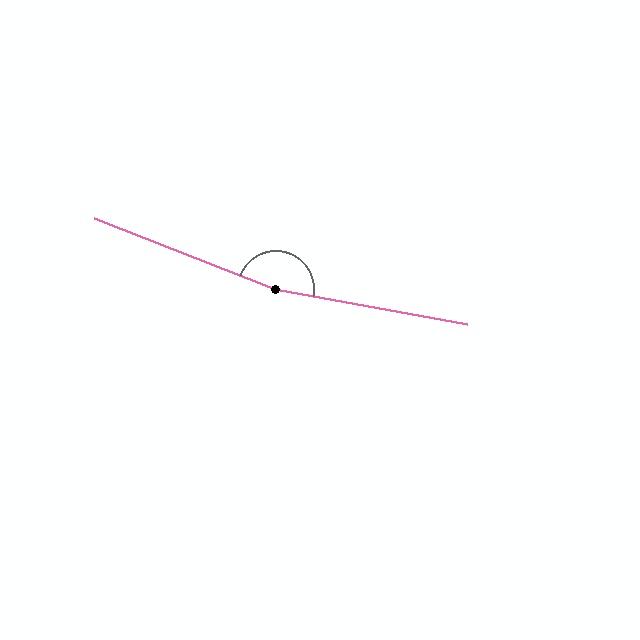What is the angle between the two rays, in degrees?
Approximately 169 degrees.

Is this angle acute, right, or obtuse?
It is obtuse.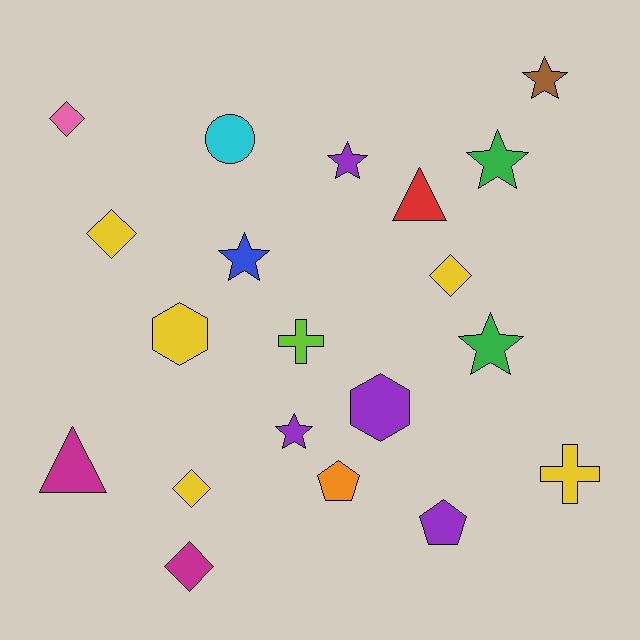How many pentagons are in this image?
There are 2 pentagons.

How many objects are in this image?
There are 20 objects.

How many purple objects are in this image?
There are 4 purple objects.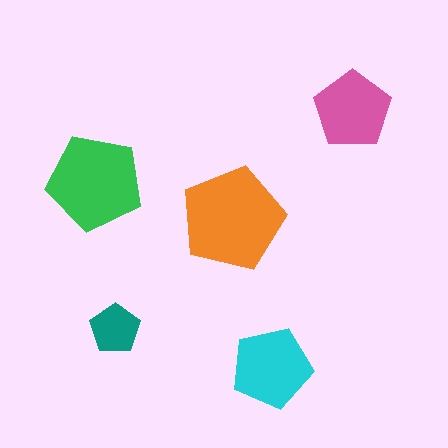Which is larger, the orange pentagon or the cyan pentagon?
The orange one.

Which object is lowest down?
The cyan pentagon is bottommost.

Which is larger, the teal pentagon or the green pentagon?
The green one.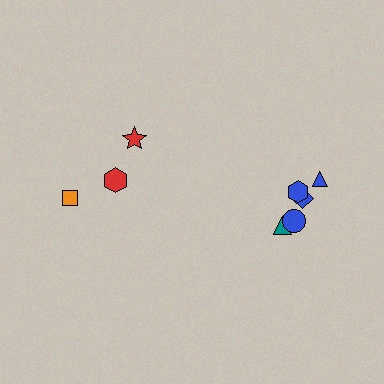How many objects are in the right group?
There are 5 objects.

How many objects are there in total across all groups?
There are 8 objects.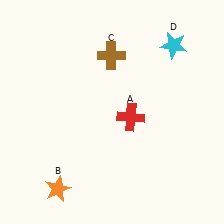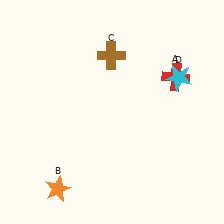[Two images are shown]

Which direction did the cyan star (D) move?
The cyan star (D) moved down.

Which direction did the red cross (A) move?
The red cross (A) moved right.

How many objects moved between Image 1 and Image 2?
2 objects moved between the two images.